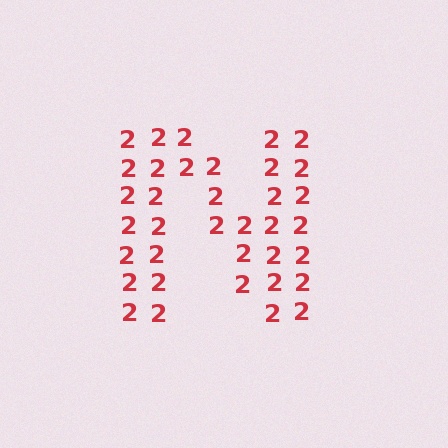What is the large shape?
The large shape is the letter N.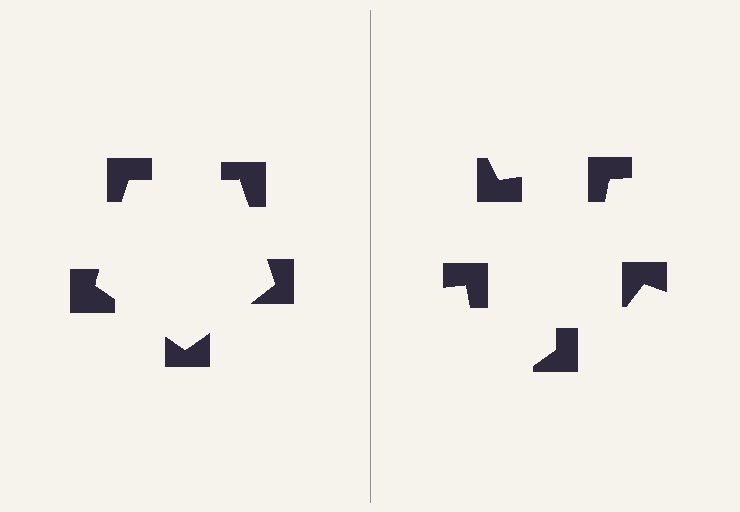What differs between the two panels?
The notched squares are positioned identically on both sides; only the wedge orientations differ. On the left they align to a pentagon; on the right they are misaligned.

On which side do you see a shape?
An illusory pentagon appears on the left side. On the right side the wedge cuts are rotated, so no coherent shape forms.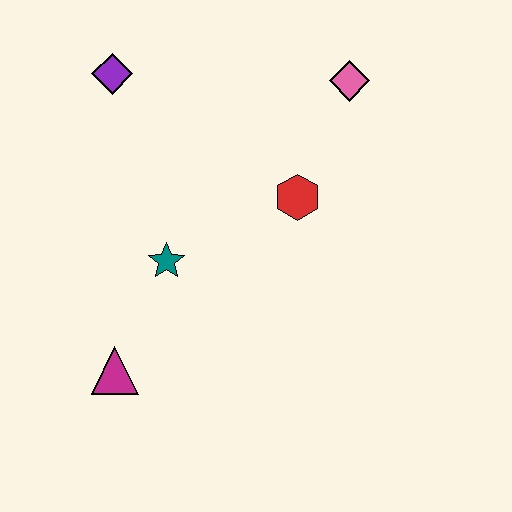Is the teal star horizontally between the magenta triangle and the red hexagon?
Yes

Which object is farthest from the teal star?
The pink diamond is farthest from the teal star.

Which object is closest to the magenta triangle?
The teal star is closest to the magenta triangle.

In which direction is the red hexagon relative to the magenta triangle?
The red hexagon is to the right of the magenta triangle.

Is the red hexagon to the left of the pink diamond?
Yes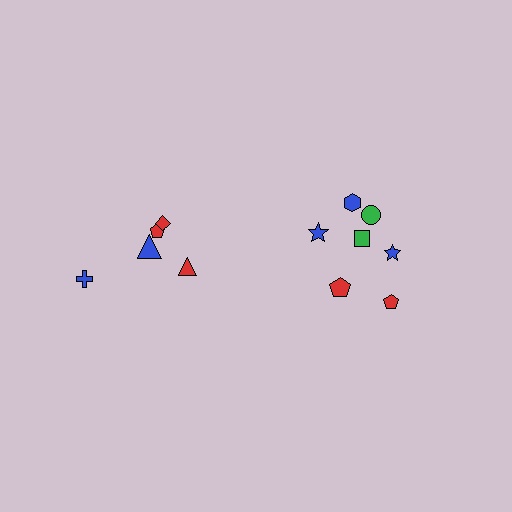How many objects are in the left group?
There are 5 objects.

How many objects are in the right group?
There are 7 objects.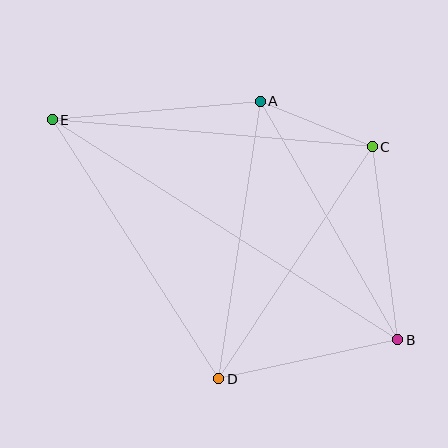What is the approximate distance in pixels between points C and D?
The distance between C and D is approximately 278 pixels.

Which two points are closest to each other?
Points A and C are closest to each other.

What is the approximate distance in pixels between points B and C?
The distance between B and C is approximately 195 pixels.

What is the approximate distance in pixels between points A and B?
The distance between A and B is approximately 275 pixels.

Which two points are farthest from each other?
Points B and E are farthest from each other.